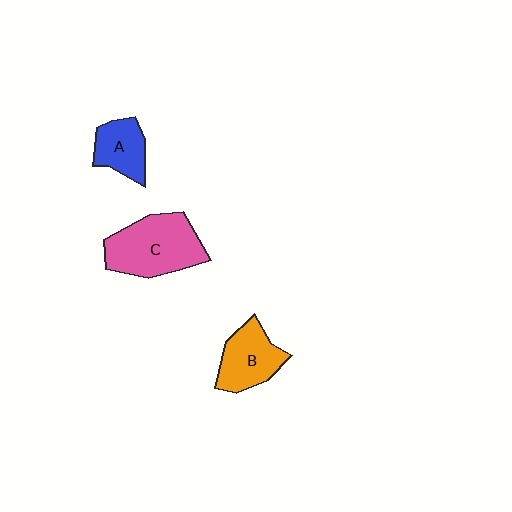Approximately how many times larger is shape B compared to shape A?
Approximately 1.3 times.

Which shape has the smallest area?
Shape A (blue).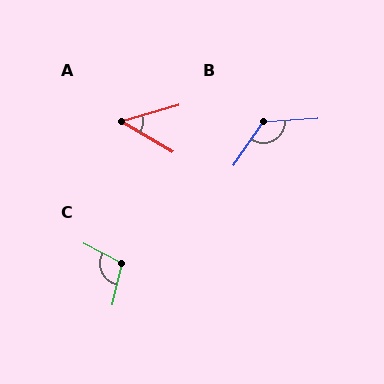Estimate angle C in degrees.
Approximately 104 degrees.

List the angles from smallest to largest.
A (46°), C (104°), B (128°).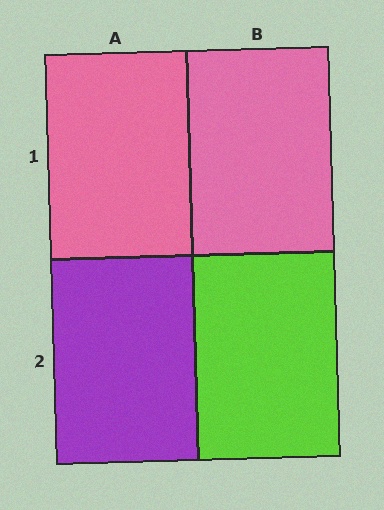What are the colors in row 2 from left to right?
Purple, lime.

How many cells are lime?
1 cell is lime.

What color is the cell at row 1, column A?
Pink.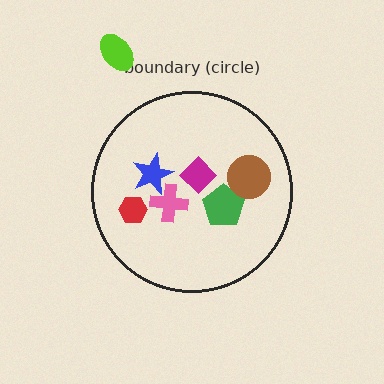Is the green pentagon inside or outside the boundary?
Inside.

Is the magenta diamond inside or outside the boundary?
Inside.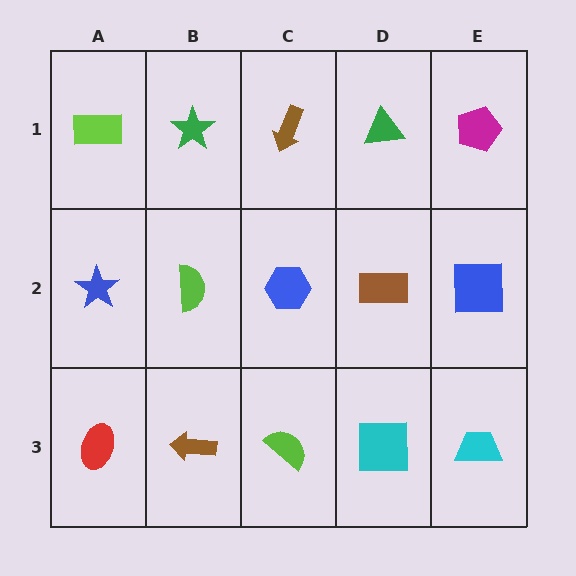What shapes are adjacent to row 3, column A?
A blue star (row 2, column A), a brown arrow (row 3, column B).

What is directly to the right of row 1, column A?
A green star.